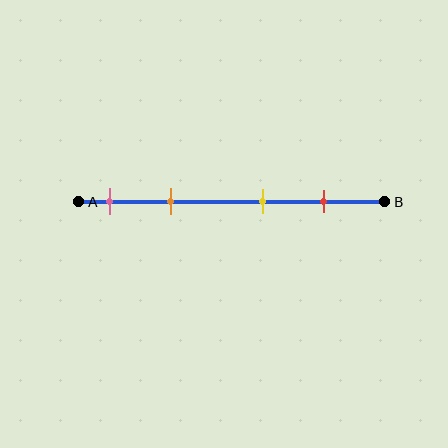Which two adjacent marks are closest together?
The pink and orange marks are the closest adjacent pair.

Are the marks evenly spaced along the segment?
No, the marks are not evenly spaced.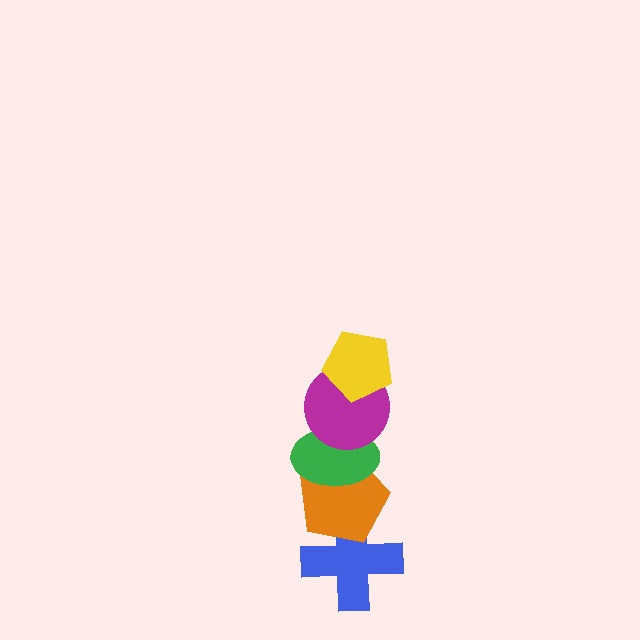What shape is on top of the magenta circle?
The yellow pentagon is on top of the magenta circle.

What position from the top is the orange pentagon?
The orange pentagon is 4th from the top.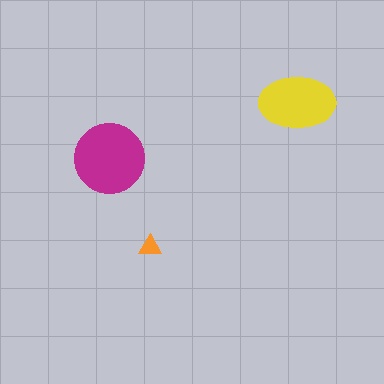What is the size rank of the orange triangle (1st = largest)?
3rd.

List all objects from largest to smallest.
The magenta circle, the yellow ellipse, the orange triangle.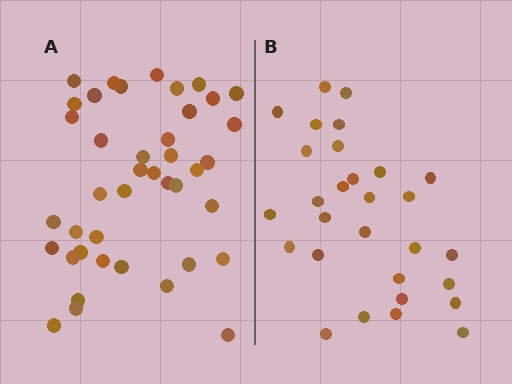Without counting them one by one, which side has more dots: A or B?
Region A (the left region) has more dots.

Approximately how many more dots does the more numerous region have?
Region A has roughly 12 or so more dots than region B.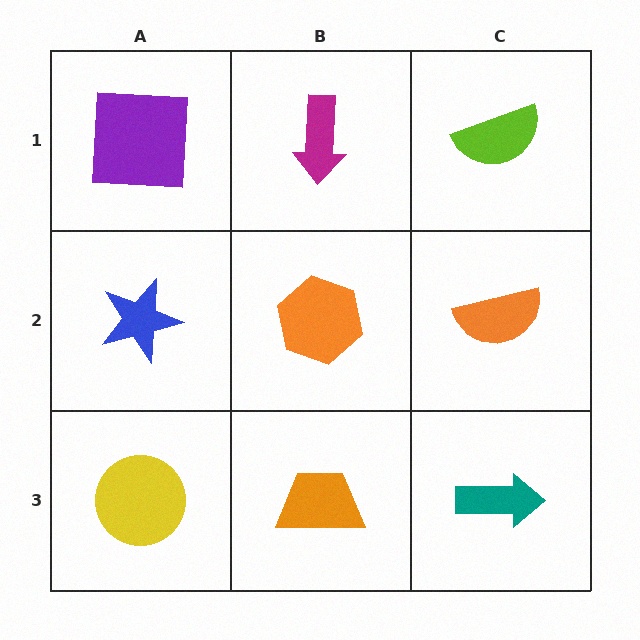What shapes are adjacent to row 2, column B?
A magenta arrow (row 1, column B), an orange trapezoid (row 3, column B), a blue star (row 2, column A), an orange semicircle (row 2, column C).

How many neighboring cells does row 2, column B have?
4.